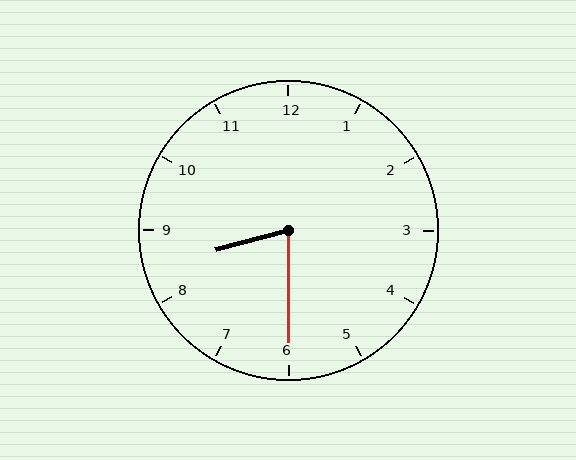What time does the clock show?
8:30.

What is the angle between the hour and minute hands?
Approximately 75 degrees.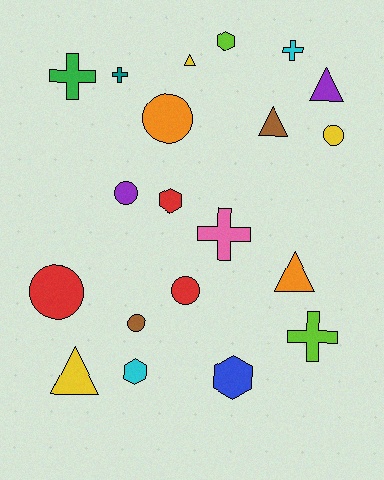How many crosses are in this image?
There are 5 crosses.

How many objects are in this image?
There are 20 objects.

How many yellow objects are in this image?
There are 3 yellow objects.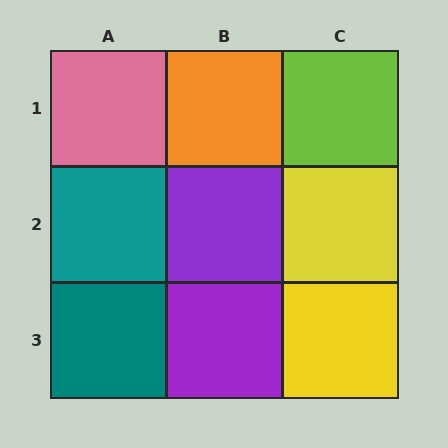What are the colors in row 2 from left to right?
Teal, purple, yellow.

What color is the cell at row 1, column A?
Pink.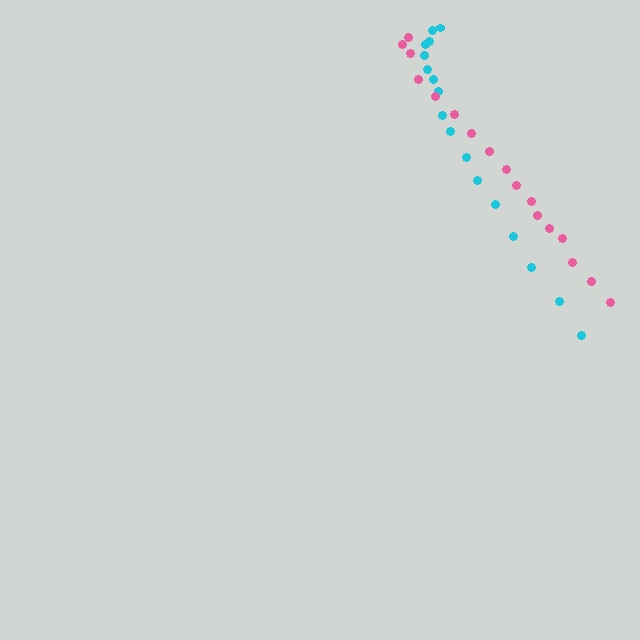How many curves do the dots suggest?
There are 2 distinct paths.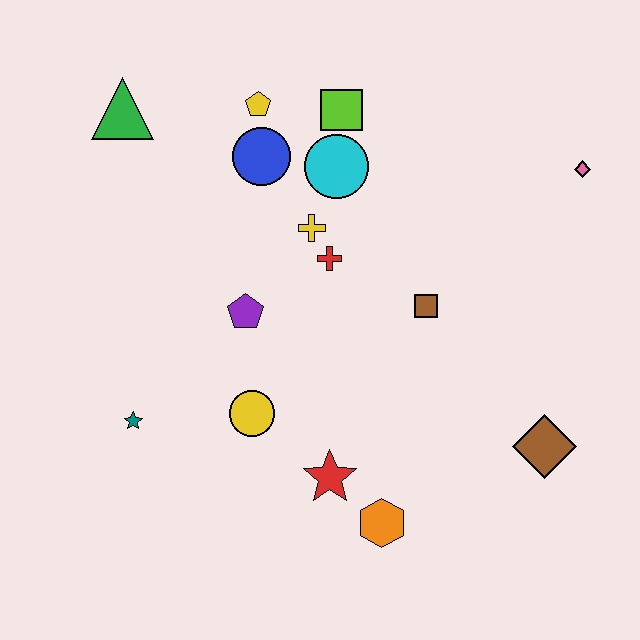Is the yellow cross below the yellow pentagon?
Yes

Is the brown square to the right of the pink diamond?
No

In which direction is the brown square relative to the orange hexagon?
The brown square is above the orange hexagon.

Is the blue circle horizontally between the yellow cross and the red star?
No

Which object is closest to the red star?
The orange hexagon is closest to the red star.